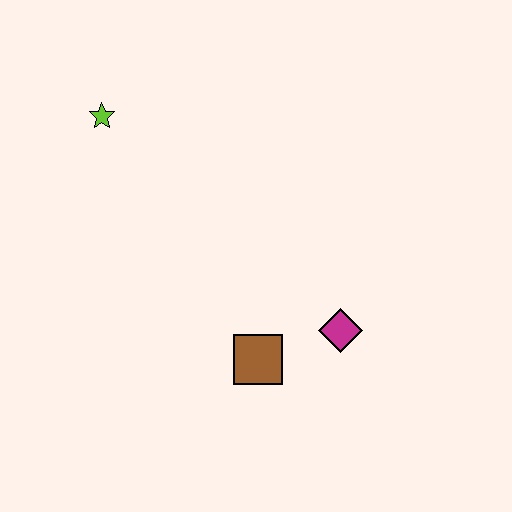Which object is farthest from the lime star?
The magenta diamond is farthest from the lime star.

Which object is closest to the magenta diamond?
The brown square is closest to the magenta diamond.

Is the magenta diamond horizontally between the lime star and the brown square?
No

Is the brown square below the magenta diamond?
Yes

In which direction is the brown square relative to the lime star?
The brown square is below the lime star.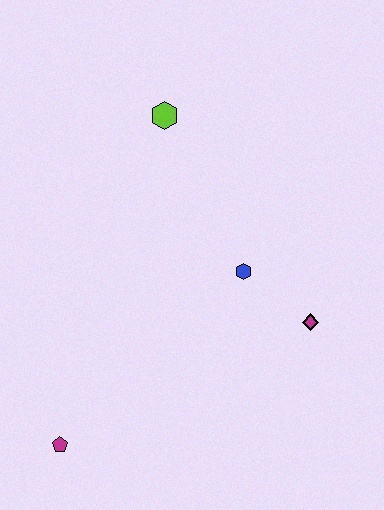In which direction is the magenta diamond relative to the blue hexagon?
The magenta diamond is to the right of the blue hexagon.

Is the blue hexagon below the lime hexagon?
Yes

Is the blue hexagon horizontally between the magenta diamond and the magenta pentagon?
Yes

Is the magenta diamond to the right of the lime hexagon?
Yes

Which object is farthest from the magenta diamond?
The magenta pentagon is farthest from the magenta diamond.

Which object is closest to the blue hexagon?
The magenta diamond is closest to the blue hexagon.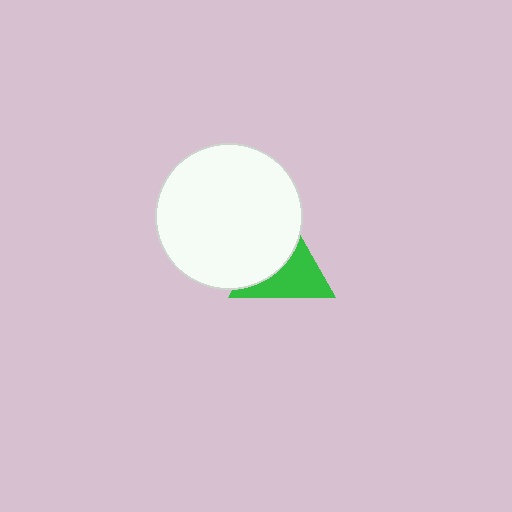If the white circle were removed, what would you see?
You would see the complete green triangle.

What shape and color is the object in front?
The object in front is a white circle.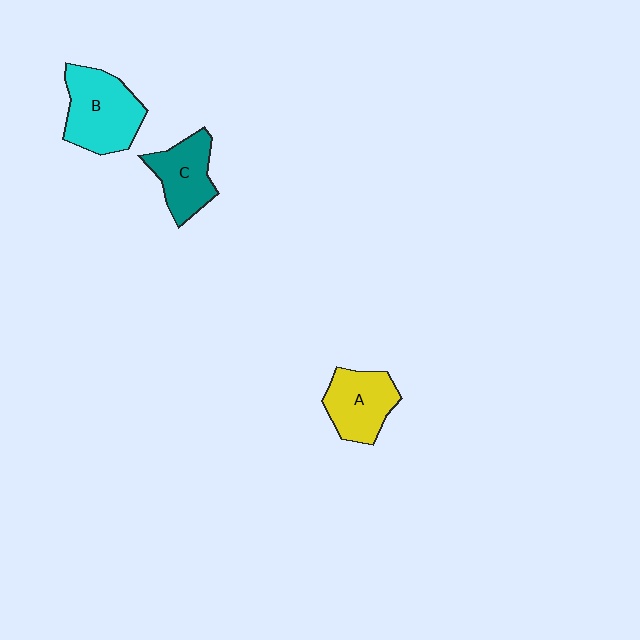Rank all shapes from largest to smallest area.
From largest to smallest: B (cyan), A (yellow), C (teal).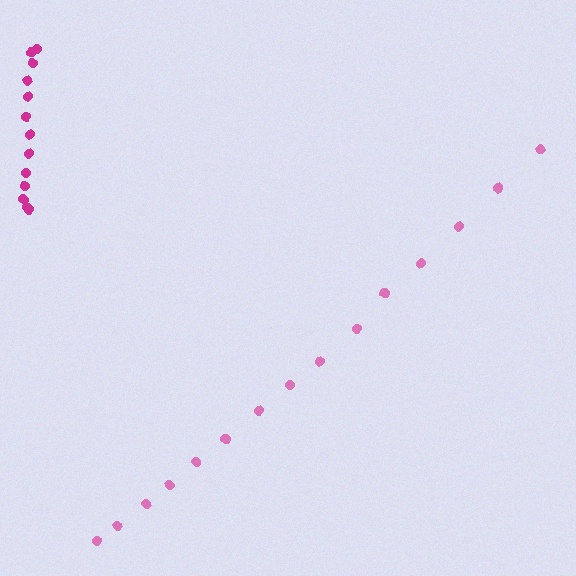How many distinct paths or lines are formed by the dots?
There are 2 distinct paths.